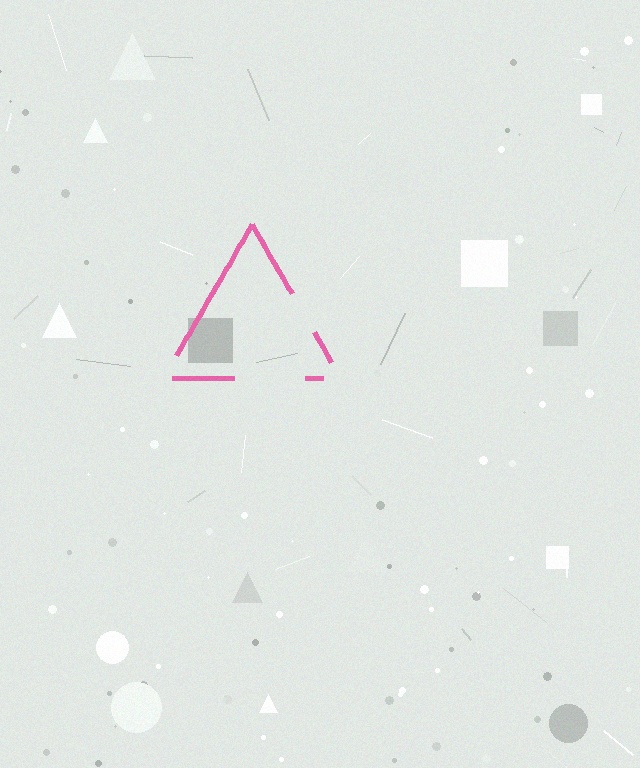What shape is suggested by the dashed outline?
The dashed outline suggests a triangle.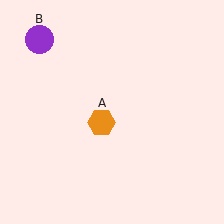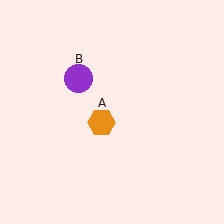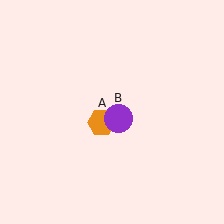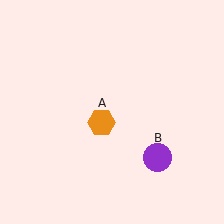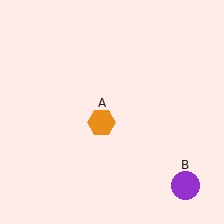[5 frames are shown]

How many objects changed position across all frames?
1 object changed position: purple circle (object B).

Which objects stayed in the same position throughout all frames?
Orange hexagon (object A) remained stationary.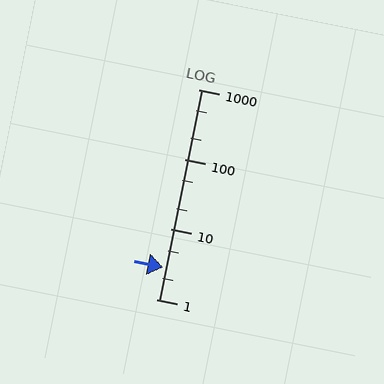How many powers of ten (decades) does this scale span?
The scale spans 3 decades, from 1 to 1000.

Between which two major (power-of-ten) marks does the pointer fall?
The pointer is between 1 and 10.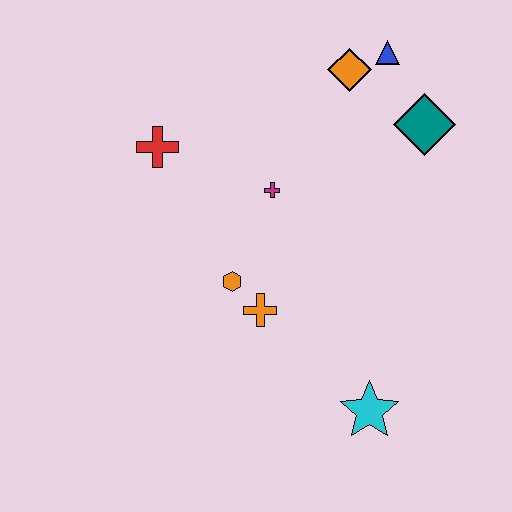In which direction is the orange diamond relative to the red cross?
The orange diamond is to the right of the red cross.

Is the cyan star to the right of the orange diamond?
Yes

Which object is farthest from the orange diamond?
The cyan star is farthest from the orange diamond.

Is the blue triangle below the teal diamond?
No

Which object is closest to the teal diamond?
The blue triangle is closest to the teal diamond.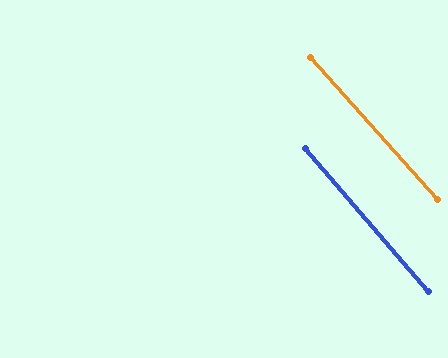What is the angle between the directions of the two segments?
Approximately 1 degree.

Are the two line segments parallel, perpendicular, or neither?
Parallel — their directions differ by only 1.2°.